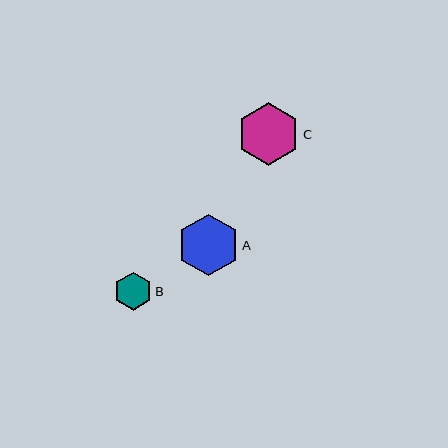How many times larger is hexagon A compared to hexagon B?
Hexagon A is approximately 1.6 times the size of hexagon B.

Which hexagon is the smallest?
Hexagon B is the smallest with a size of approximately 38 pixels.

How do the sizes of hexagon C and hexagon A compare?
Hexagon C and hexagon A are approximately the same size.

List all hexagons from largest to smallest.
From largest to smallest: C, A, B.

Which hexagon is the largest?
Hexagon C is the largest with a size of approximately 62 pixels.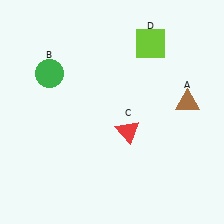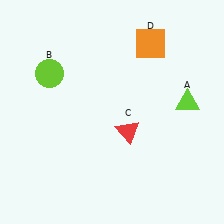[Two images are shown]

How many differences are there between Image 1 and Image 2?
There are 3 differences between the two images.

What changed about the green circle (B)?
In Image 1, B is green. In Image 2, it changed to lime.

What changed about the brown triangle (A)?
In Image 1, A is brown. In Image 2, it changed to lime.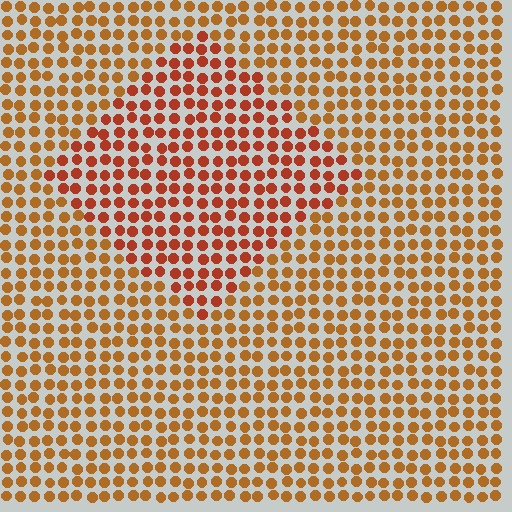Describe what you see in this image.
The image is filled with small brown elements in a uniform arrangement. A diamond-shaped region is visible where the elements are tinted to a slightly different hue, forming a subtle color boundary.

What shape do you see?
I see a diamond.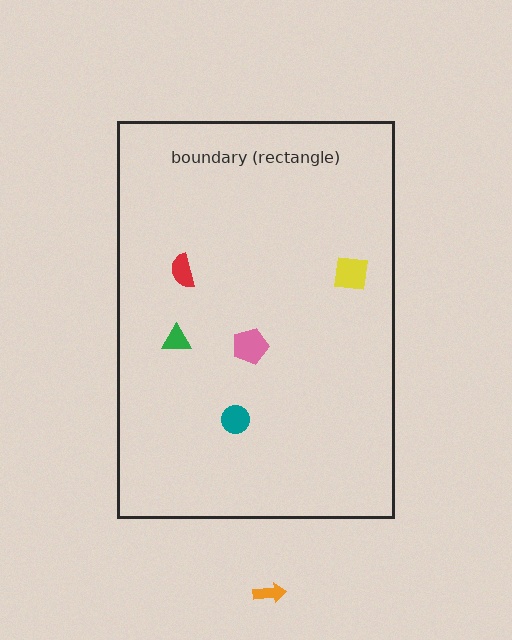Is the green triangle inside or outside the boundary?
Inside.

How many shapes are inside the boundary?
5 inside, 1 outside.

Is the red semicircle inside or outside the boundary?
Inside.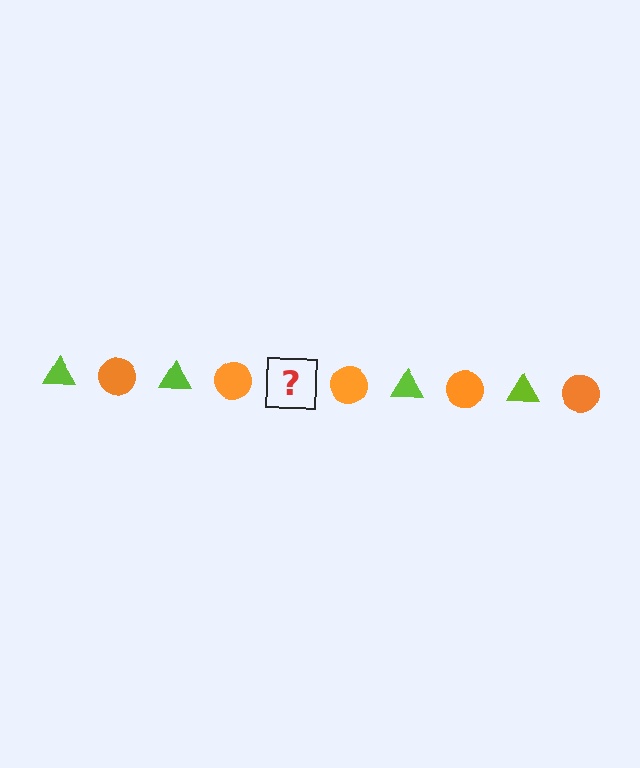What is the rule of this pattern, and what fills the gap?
The rule is that the pattern alternates between lime triangle and orange circle. The gap should be filled with a lime triangle.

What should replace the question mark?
The question mark should be replaced with a lime triangle.